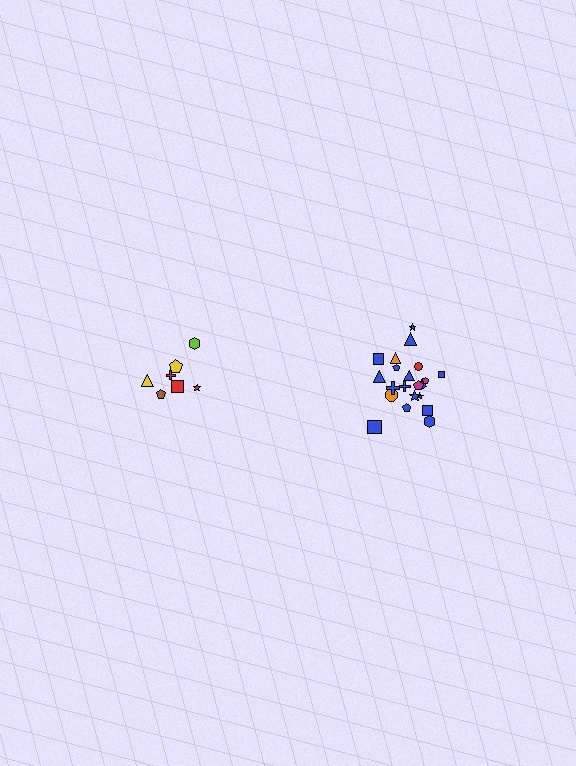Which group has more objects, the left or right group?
The right group.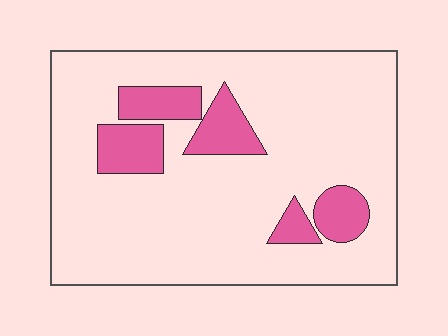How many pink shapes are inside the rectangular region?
5.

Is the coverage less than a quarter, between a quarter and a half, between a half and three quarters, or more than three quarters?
Less than a quarter.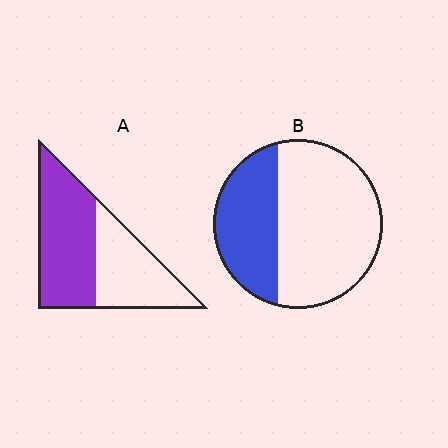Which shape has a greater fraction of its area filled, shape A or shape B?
Shape A.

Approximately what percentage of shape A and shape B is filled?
A is approximately 55% and B is approximately 35%.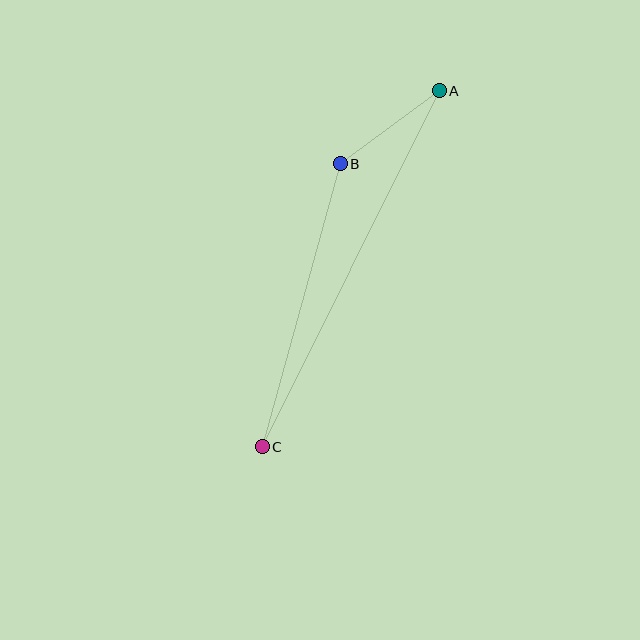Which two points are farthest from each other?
Points A and C are farthest from each other.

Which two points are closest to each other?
Points A and B are closest to each other.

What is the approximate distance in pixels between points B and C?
The distance between B and C is approximately 294 pixels.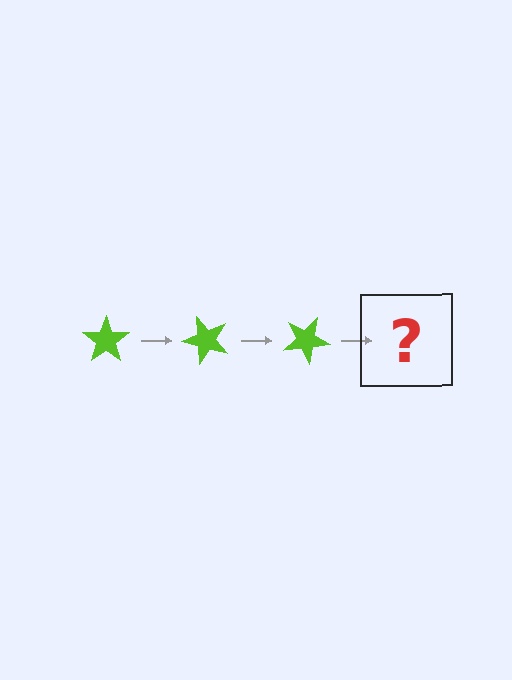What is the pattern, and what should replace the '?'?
The pattern is that the star rotates 50 degrees each step. The '?' should be a lime star rotated 150 degrees.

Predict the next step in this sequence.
The next step is a lime star rotated 150 degrees.